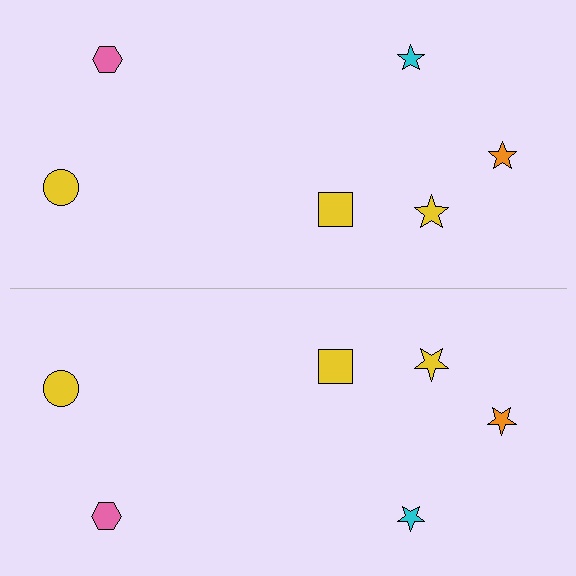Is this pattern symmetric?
Yes, this pattern has bilateral (reflection) symmetry.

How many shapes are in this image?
There are 12 shapes in this image.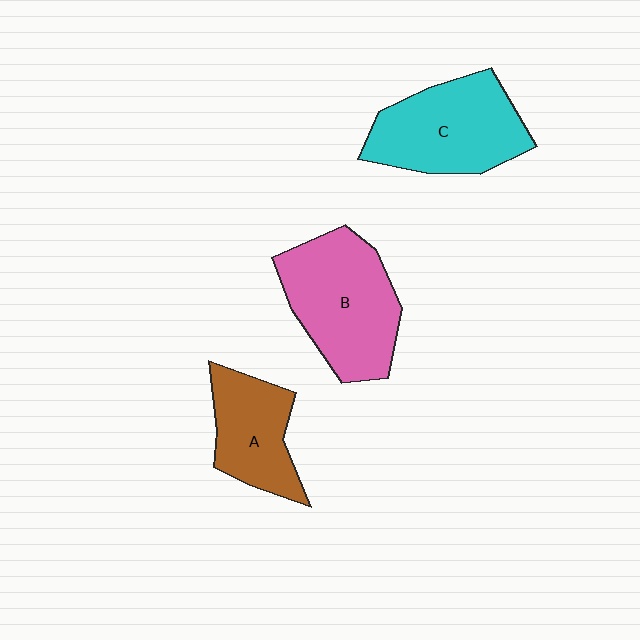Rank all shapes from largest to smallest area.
From largest to smallest: B (pink), C (cyan), A (brown).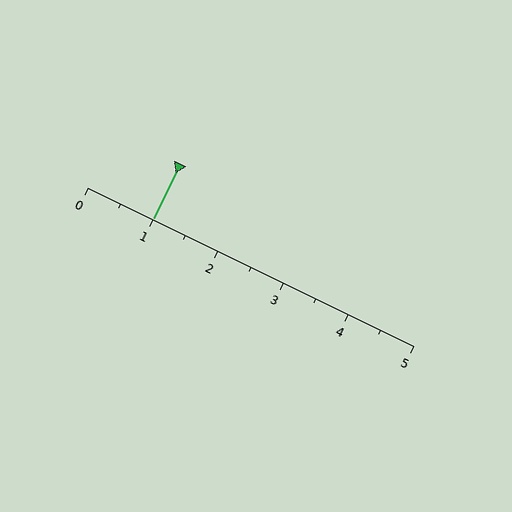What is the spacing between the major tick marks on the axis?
The major ticks are spaced 1 apart.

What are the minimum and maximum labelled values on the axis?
The axis runs from 0 to 5.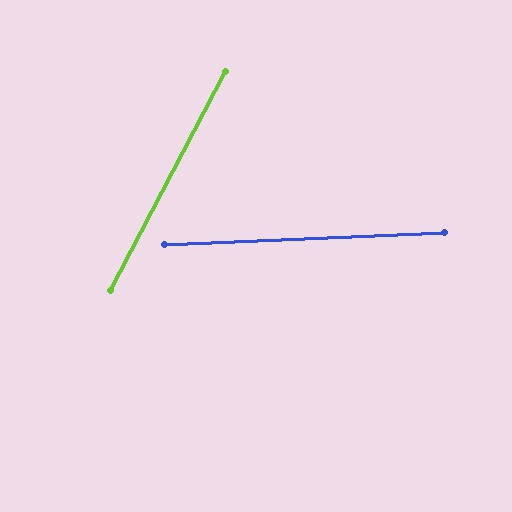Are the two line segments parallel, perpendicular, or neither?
Neither parallel nor perpendicular — they differ by about 60°.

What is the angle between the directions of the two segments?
Approximately 60 degrees.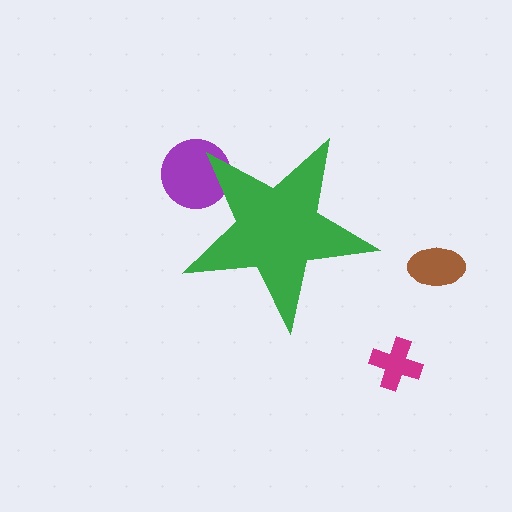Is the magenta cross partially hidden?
No, the magenta cross is fully visible.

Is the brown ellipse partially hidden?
No, the brown ellipse is fully visible.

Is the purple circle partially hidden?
Yes, the purple circle is partially hidden behind the green star.